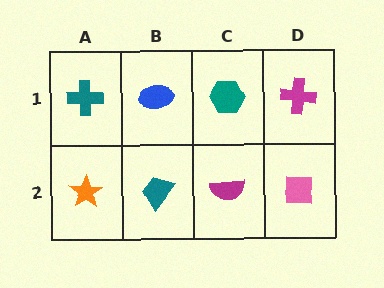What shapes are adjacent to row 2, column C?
A teal hexagon (row 1, column C), a teal trapezoid (row 2, column B), a pink square (row 2, column D).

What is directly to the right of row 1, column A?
A blue ellipse.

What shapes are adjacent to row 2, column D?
A magenta cross (row 1, column D), a magenta semicircle (row 2, column C).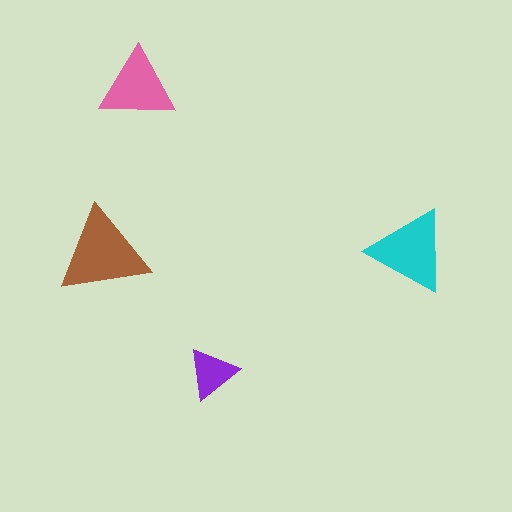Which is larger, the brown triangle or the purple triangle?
The brown one.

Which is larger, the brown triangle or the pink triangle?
The brown one.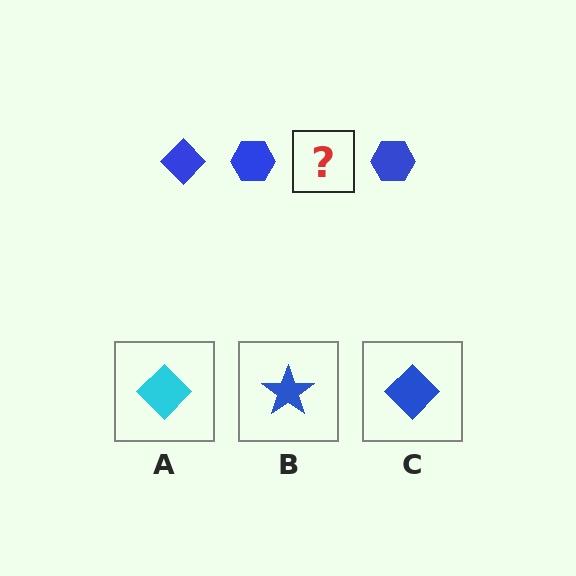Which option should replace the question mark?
Option C.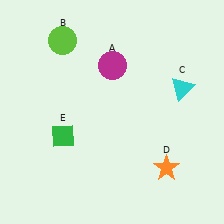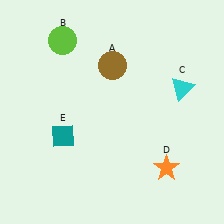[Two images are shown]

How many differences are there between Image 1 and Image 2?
There are 2 differences between the two images.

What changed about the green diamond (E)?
In Image 1, E is green. In Image 2, it changed to teal.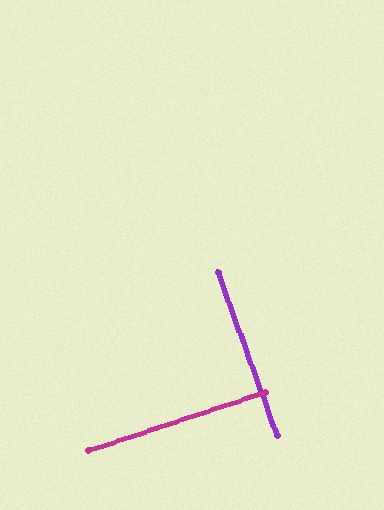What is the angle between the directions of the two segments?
Approximately 88 degrees.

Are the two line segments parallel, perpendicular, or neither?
Perpendicular — they meet at approximately 88°.